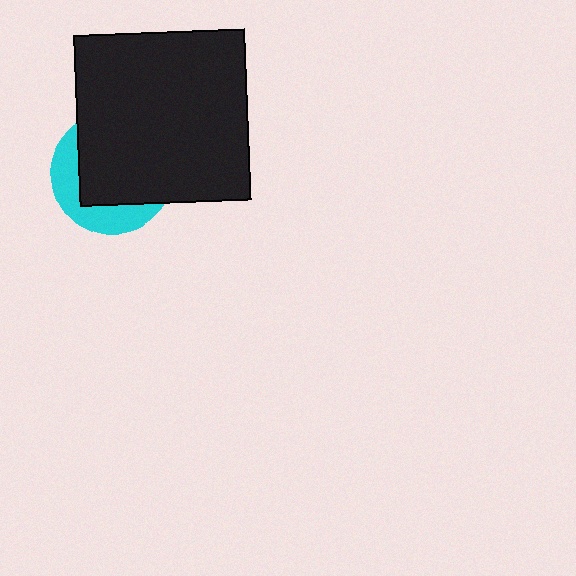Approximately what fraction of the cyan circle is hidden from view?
Roughly 67% of the cyan circle is hidden behind the black square.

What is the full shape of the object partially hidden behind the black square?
The partially hidden object is a cyan circle.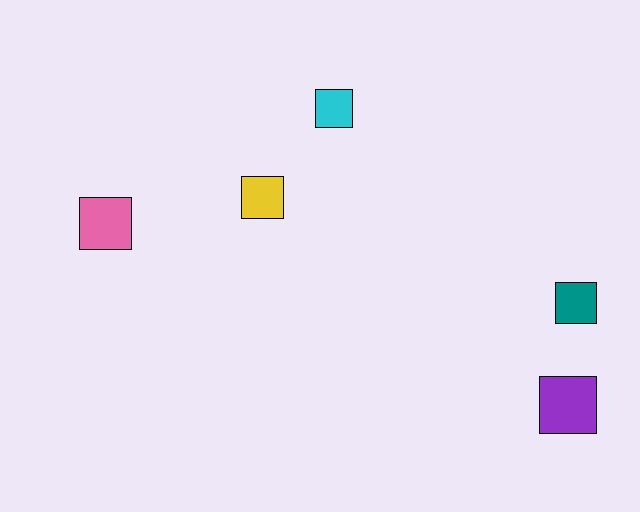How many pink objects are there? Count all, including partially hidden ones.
There is 1 pink object.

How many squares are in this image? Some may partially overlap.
There are 5 squares.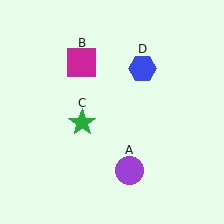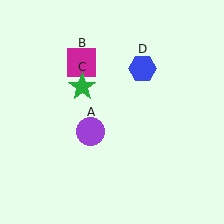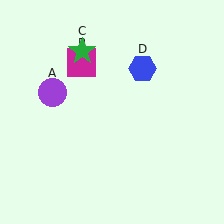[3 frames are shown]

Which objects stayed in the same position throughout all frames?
Magenta square (object B) and blue hexagon (object D) remained stationary.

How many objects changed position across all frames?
2 objects changed position: purple circle (object A), green star (object C).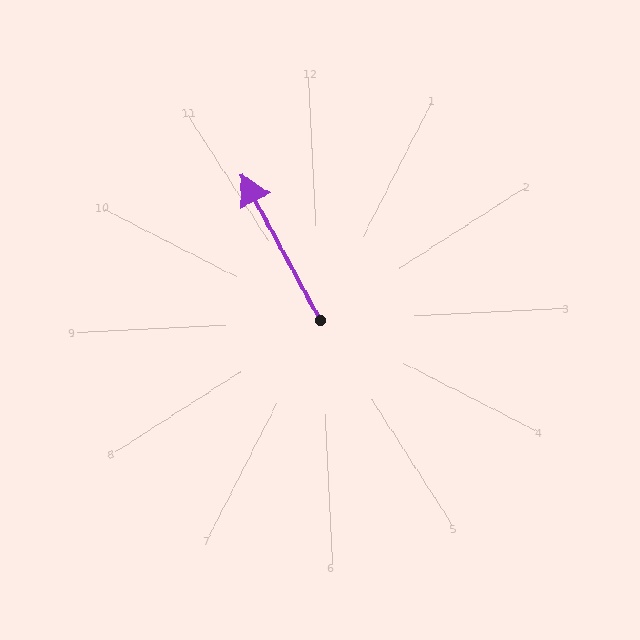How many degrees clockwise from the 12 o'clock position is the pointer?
Approximately 334 degrees.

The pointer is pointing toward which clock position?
Roughly 11 o'clock.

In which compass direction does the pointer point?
Northwest.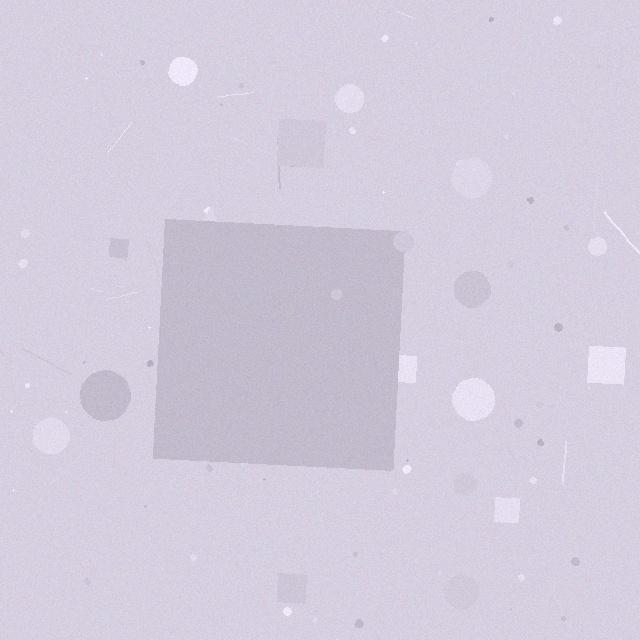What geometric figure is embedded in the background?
A square is embedded in the background.